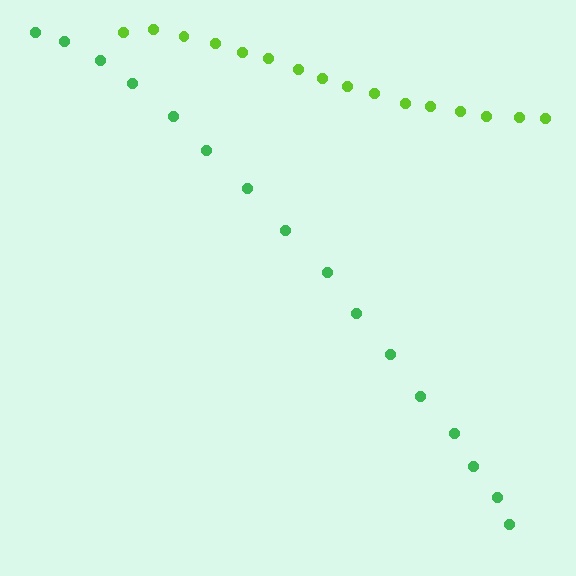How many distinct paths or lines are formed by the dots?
There are 2 distinct paths.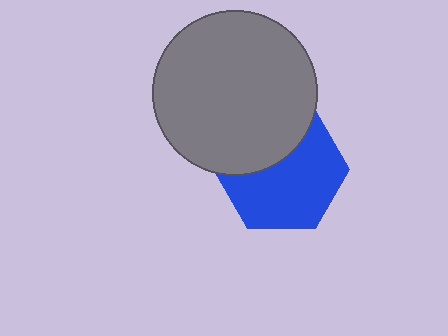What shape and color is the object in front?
The object in front is a gray circle.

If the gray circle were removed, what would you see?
You would see the complete blue hexagon.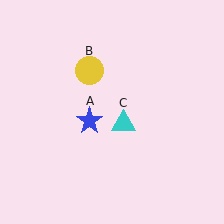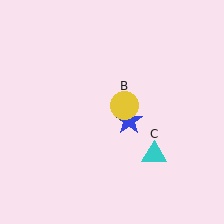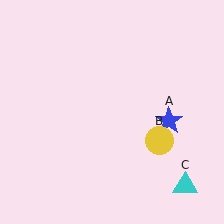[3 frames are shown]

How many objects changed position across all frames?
3 objects changed position: blue star (object A), yellow circle (object B), cyan triangle (object C).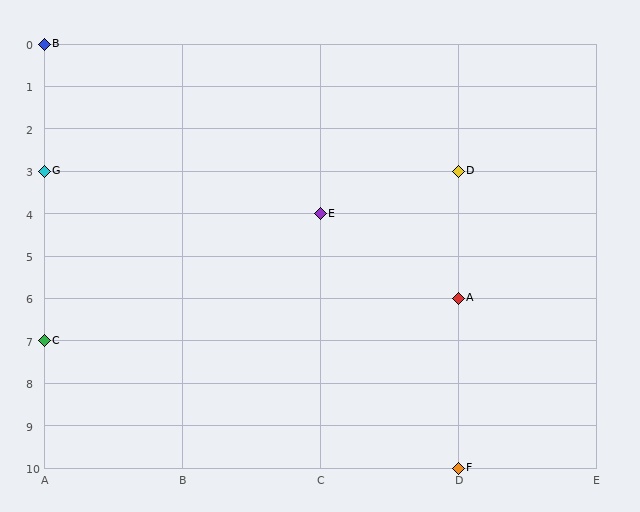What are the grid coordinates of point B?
Point B is at grid coordinates (A, 0).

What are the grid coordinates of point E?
Point E is at grid coordinates (C, 4).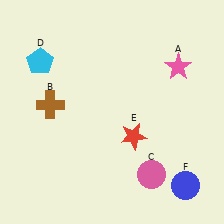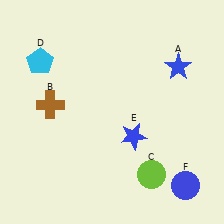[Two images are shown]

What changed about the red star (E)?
In Image 1, E is red. In Image 2, it changed to blue.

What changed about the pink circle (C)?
In Image 1, C is pink. In Image 2, it changed to lime.